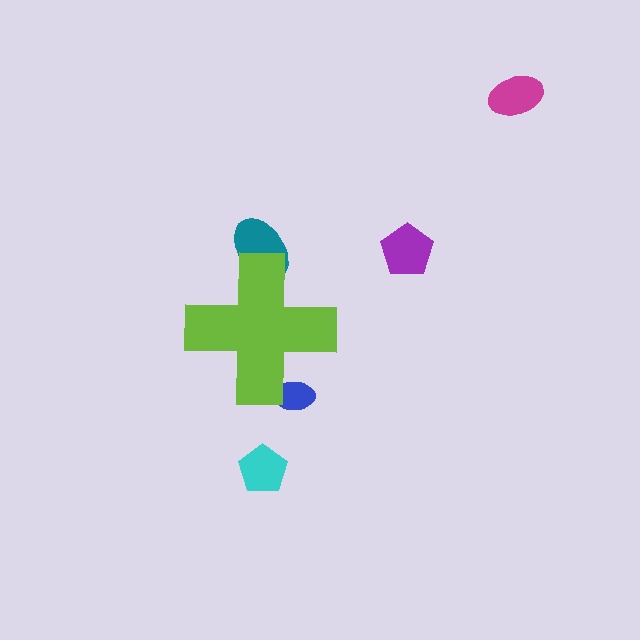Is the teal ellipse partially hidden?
Yes, the teal ellipse is partially hidden behind the lime cross.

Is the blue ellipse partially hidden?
Yes, the blue ellipse is partially hidden behind the lime cross.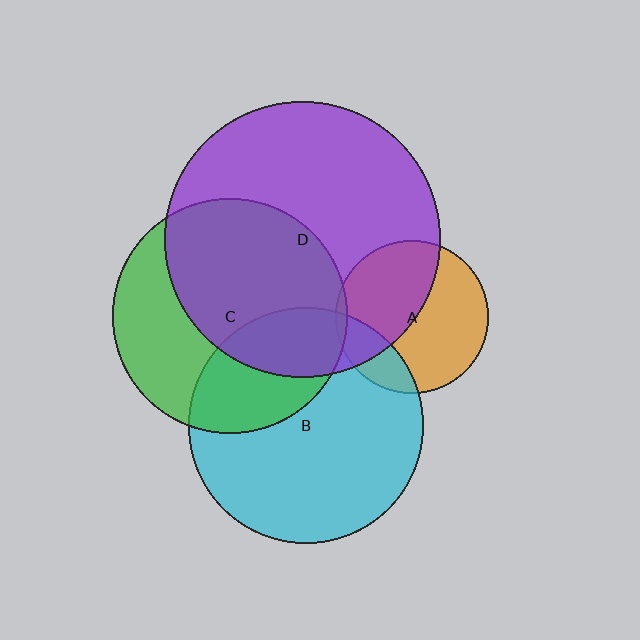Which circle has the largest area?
Circle D (purple).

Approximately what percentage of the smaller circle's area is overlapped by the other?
Approximately 20%.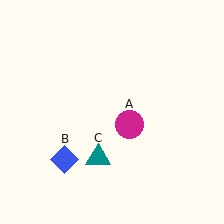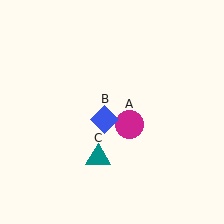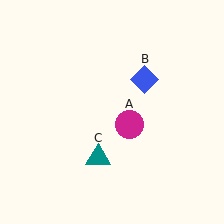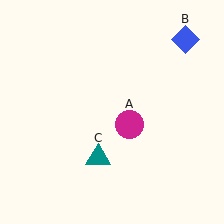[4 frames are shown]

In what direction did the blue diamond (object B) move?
The blue diamond (object B) moved up and to the right.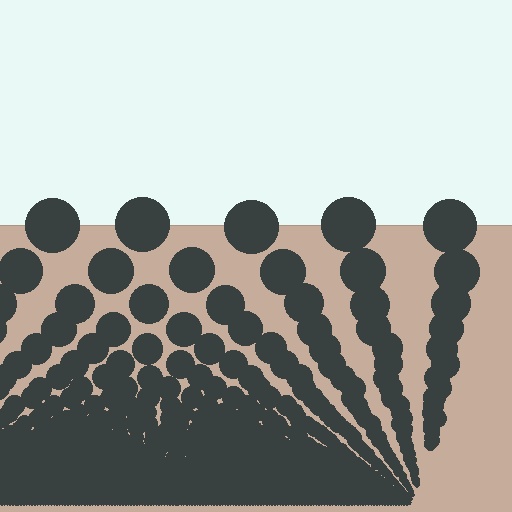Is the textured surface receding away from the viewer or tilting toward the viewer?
The surface appears to tilt toward the viewer. Texture elements get larger and sparser toward the top.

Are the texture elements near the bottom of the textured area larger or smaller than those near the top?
Smaller. The gradient is inverted — elements near the bottom are smaller and denser.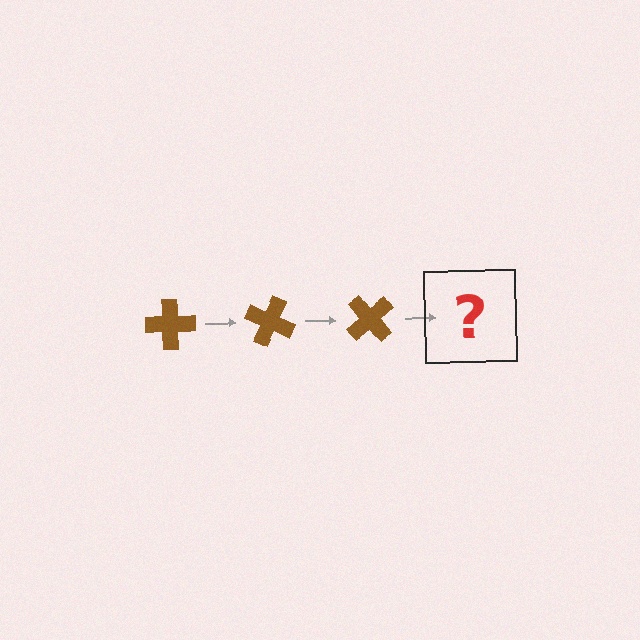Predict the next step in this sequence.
The next step is a brown cross rotated 75 degrees.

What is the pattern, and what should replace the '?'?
The pattern is that the cross rotates 25 degrees each step. The '?' should be a brown cross rotated 75 degrees.